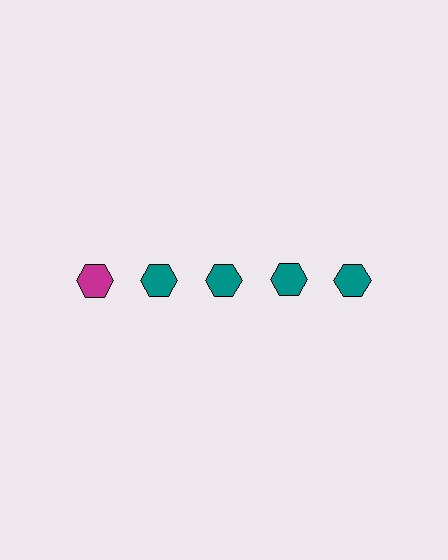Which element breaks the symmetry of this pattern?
The magenta hexagon in the top row, leftmost column breaks the symmetry. All other shapes are teal hexagons.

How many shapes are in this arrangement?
There are 5 shapes arranged in a grid pattern.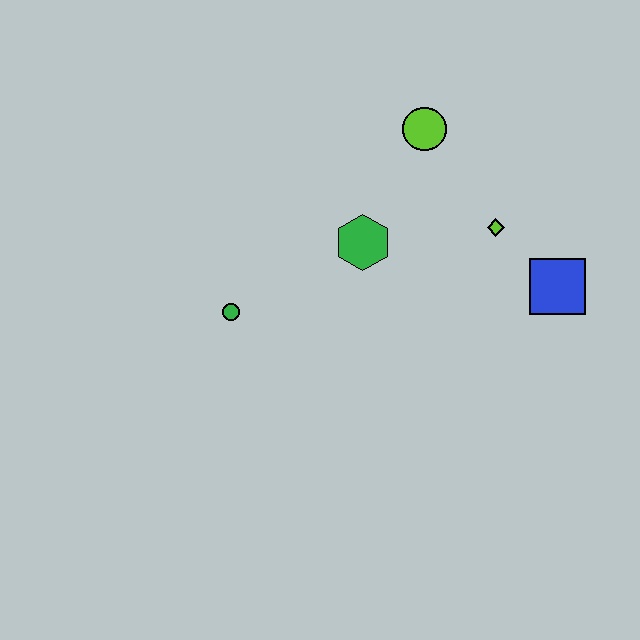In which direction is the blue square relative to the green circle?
The blue square is to the right of the green circle.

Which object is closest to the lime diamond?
The blue square is closest to the lime diamond.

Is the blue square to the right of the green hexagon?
Yes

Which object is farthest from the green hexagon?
The blue square is farthest from the green hexagon.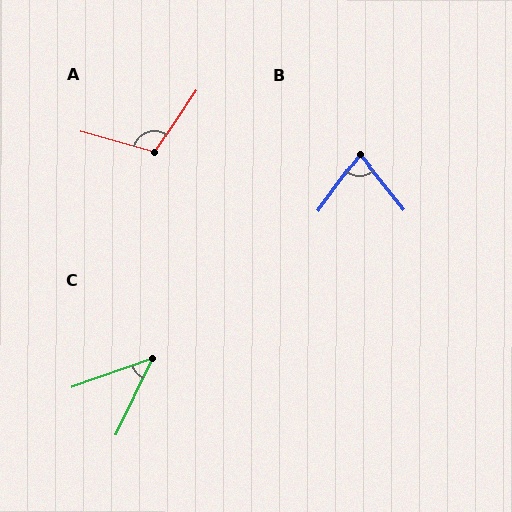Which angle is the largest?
A, at approximately 108 degrees.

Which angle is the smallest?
C, at approximately 45 degrees.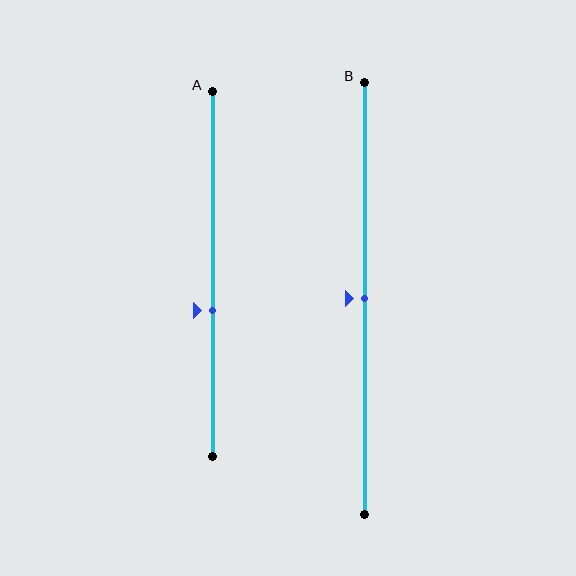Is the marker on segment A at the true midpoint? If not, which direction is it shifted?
No, the marker on segment A is shifted downward by about 10% of the segment length.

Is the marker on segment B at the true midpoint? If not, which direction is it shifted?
Yes, the marker on segment B is at the true midpoint.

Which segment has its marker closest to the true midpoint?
Segment B has its marker closest to the true midpoint.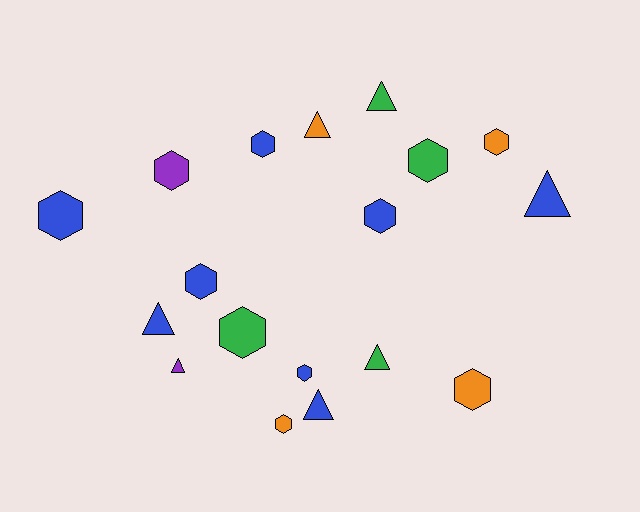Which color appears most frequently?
Blue, with 8 objects.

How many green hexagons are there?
There are 2 green hexagons.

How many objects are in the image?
There are 18 objects.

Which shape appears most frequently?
Hexagon, with 11 objects.